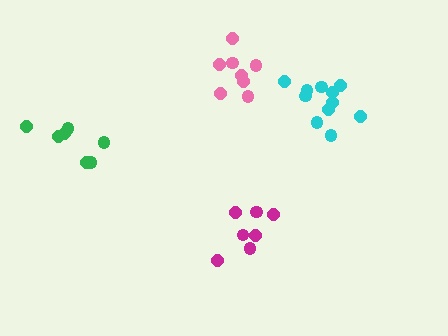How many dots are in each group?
Group 1: 11 dots, Group 2: 7 dots, Group 3: 7 dots, Group 4: 8 dots (33 total).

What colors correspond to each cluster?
The clusters are colored: cyan, green, magenta, pink.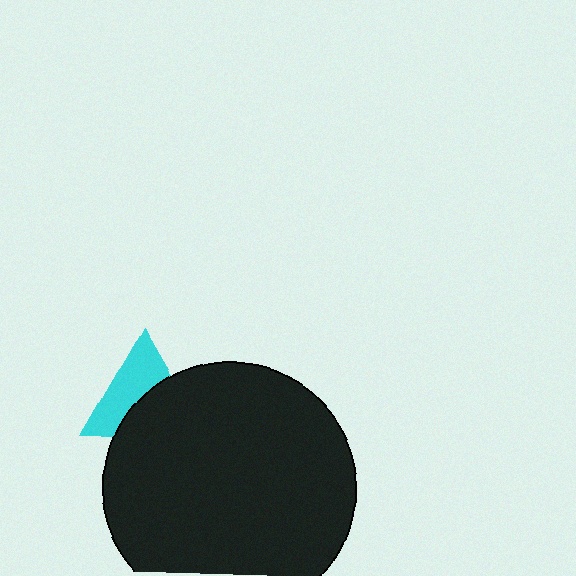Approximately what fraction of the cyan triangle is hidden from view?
Roughly 47% of the cyan triangle is hidden behind the black circle.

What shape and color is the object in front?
The object in front is a black circle.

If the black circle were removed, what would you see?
You would see the complete cyan triangle.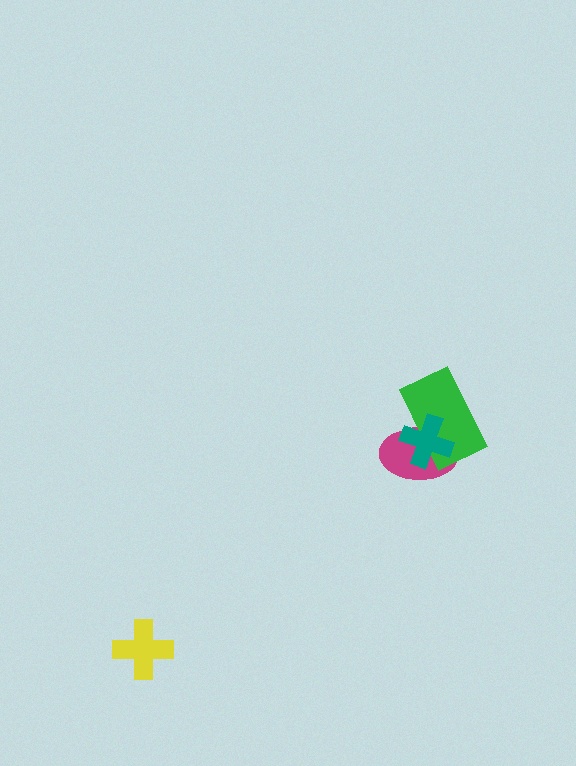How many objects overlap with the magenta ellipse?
2 objects overlap with the magenta ellipse.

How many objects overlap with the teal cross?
2 objects overlap with the teal cross.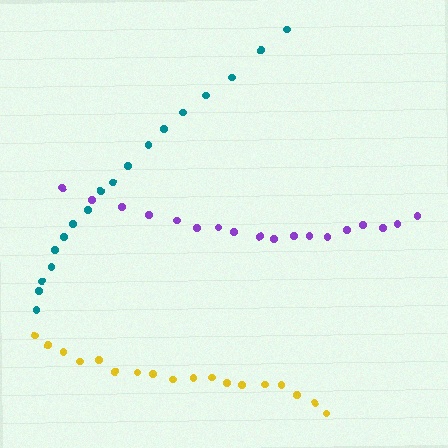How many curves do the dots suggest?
There are 3 distinct paths.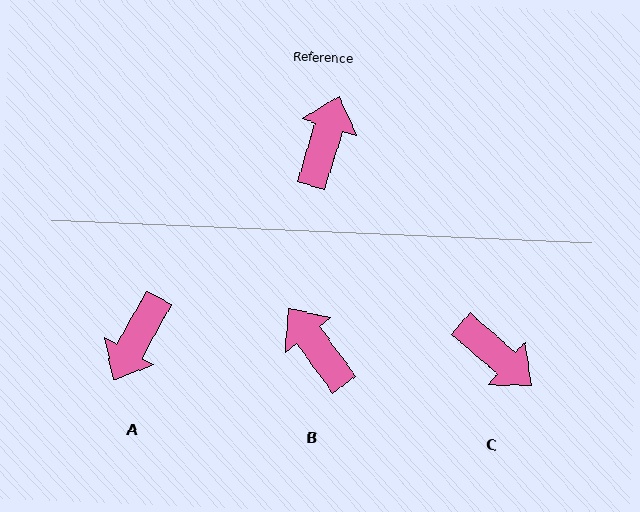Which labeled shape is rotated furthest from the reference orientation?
A, about 168 degrees away.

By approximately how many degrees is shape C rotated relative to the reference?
Approximately 114 degrees clockwise.